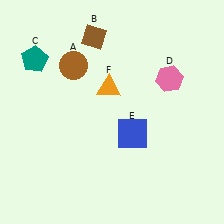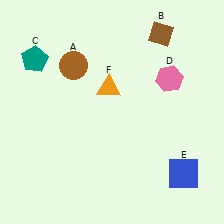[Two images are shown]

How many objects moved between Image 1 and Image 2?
2 objects moved between the two images.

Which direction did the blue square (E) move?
The blue square (E) moved right.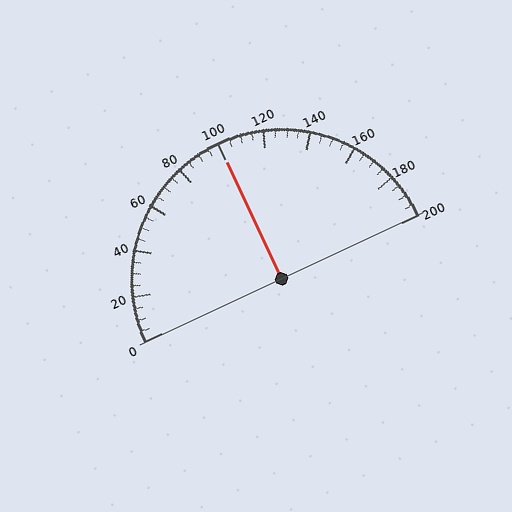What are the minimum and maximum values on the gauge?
The gauge ranges from 0 to 200.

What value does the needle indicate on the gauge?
The needle indicates approximately 100.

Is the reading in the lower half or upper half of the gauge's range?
The reading is in the upper half of the range (0 to 200).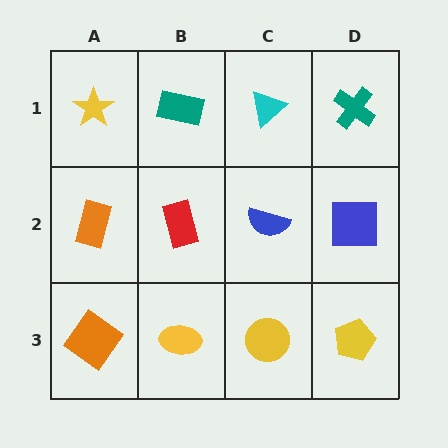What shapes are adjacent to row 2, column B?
A teal rectangle (row 1, column B), a yellow ellipse (row 3, column B), an orange rectangle (row 2, column A), a blue semicircle (row 2, column C).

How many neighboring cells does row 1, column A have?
2.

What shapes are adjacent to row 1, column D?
A blue square (row 2, column D), a cyan triangle (row 1, column C).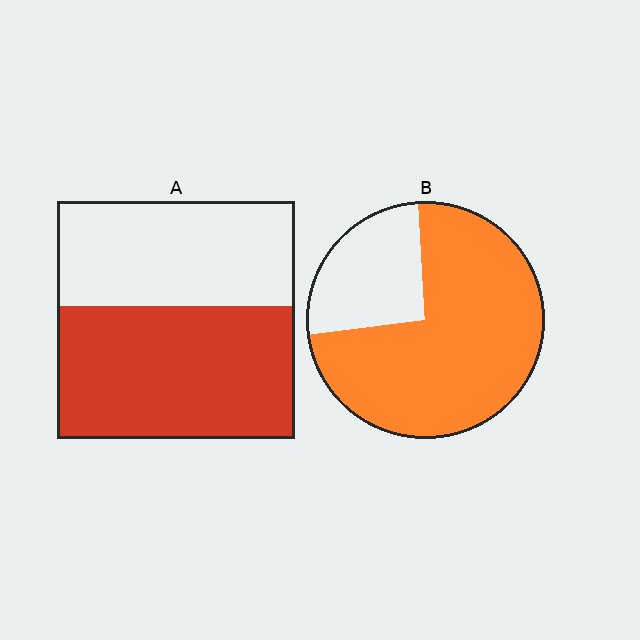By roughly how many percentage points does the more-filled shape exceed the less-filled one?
By roughly 20 percentage points (B over A).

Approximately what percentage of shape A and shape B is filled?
A is approximately 55% and B is approximately 75%.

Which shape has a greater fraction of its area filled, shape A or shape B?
Shape B.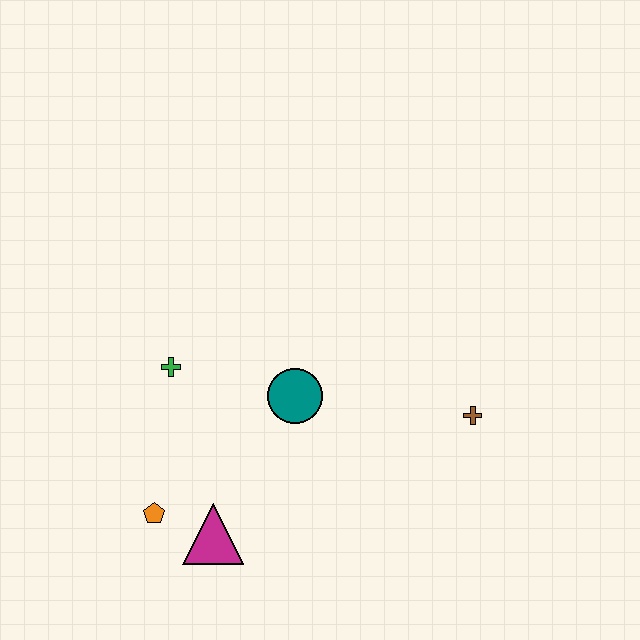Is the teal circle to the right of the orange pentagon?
Yes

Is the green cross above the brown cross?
Yes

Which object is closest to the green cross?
The teal circle is closest to the green cross.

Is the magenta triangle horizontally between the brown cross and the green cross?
Yes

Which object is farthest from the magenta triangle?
The brown cross is farthest from the magenta triangle.